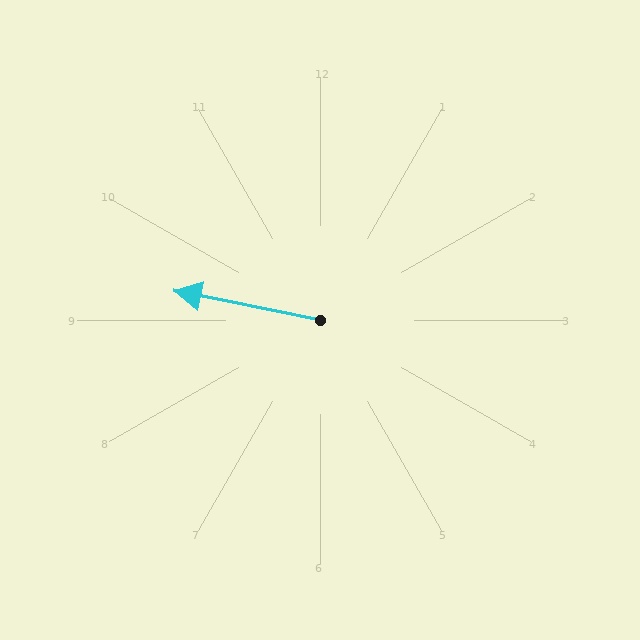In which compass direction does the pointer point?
West.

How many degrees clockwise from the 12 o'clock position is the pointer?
Approximately 281 degrees.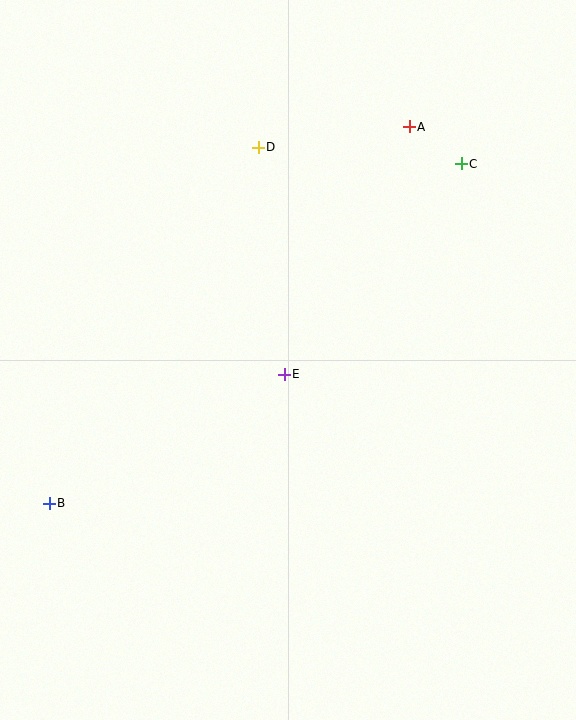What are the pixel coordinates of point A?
Point A is at (409, 127).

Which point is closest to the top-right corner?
Point C is closest to the top-right corner.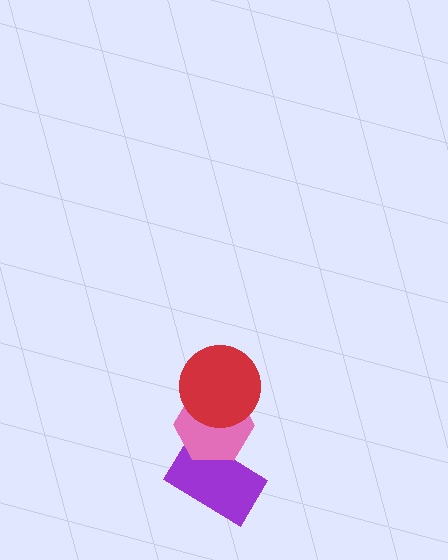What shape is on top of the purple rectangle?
The pink hexagon is on top of the purple rectangle.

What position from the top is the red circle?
The red circle is 1st from the top.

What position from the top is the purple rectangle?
The purple rectangle is 3rd from the top.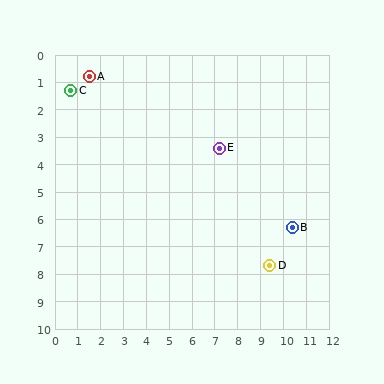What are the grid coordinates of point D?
Point D is at approximately (9.4, 7.7).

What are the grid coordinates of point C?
Point C is at approximately (0.7, 1.3).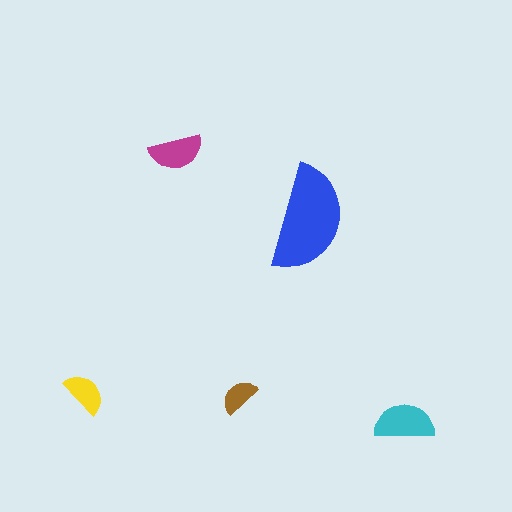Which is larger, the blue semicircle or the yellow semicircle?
The blue one.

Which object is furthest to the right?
The cyan semicircle is rightmost.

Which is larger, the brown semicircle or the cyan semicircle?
The cyan one.